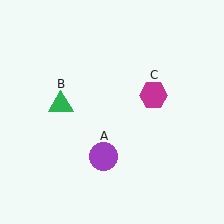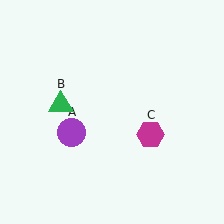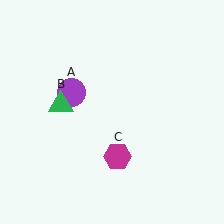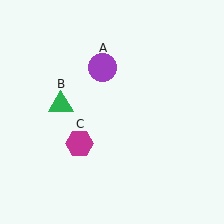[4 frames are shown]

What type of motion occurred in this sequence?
The purple circle (object A), magenta hexagon (object C) rotated clockwise around the center of the scene.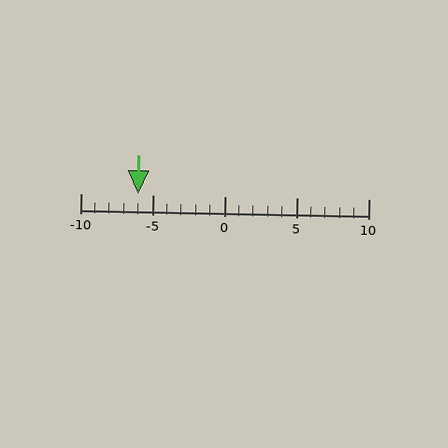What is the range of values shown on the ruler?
The ruler shows values from -10 to 10.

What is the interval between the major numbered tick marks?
The major tick marks are spaced 5 units apart.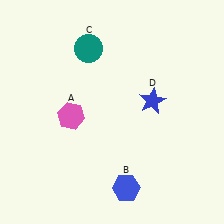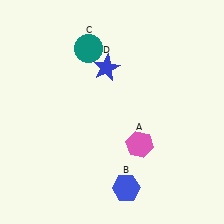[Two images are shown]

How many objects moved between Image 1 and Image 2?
2 objects moved between the two images.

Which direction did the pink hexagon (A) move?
The pink hexagon (A) moved right.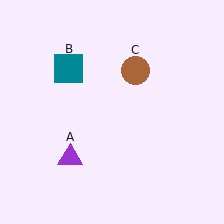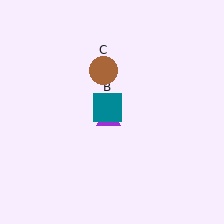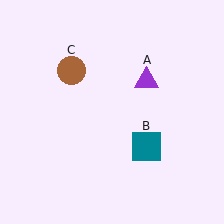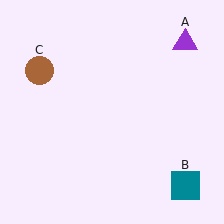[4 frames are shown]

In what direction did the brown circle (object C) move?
The brown circle (object C) moved left.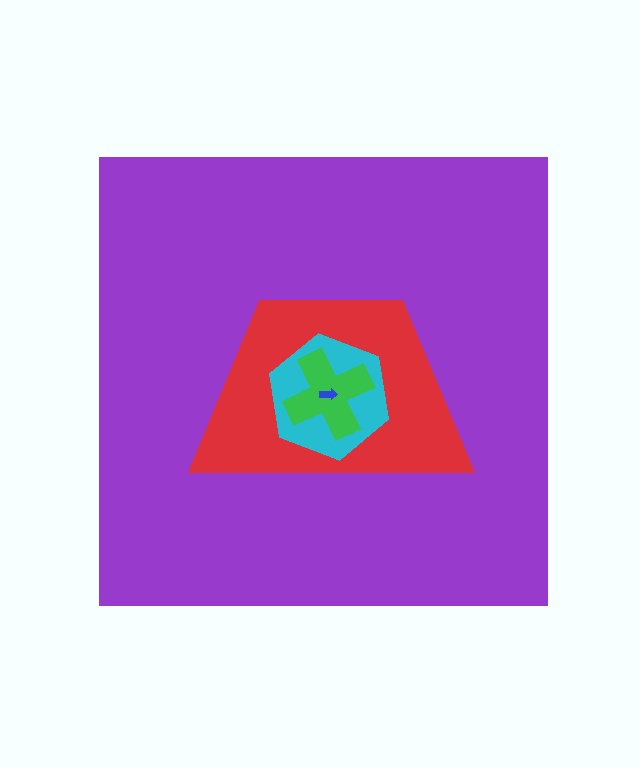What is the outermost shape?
The purple square.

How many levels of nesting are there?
5.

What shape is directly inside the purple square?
The red trapezoid.